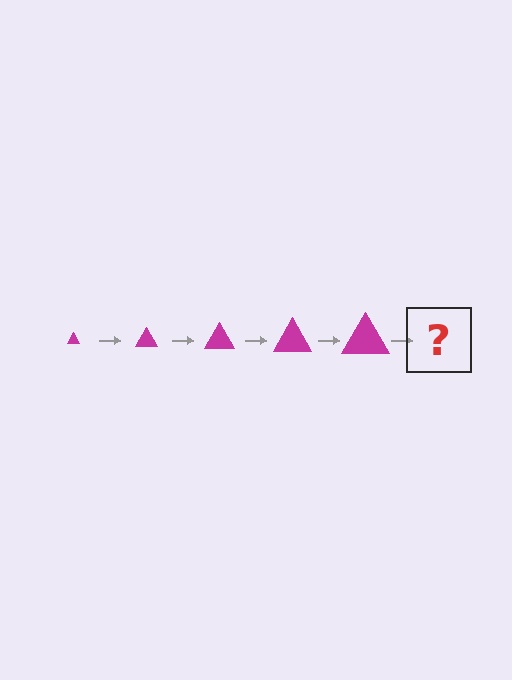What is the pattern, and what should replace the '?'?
The pattern is that the triangle gets progressively larger each step. The '?' should be a magenta triangle, larger than the previous one.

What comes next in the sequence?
The next element should be a magenta triangle, larger than the previous one.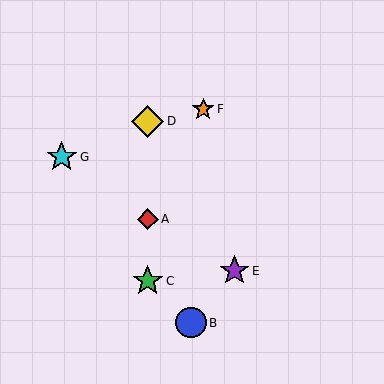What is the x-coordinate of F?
Object F is at x≈203.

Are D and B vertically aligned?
No, D is at x≈148 and B is at x≈191.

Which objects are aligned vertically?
Objects A, C, D are aligned vertically.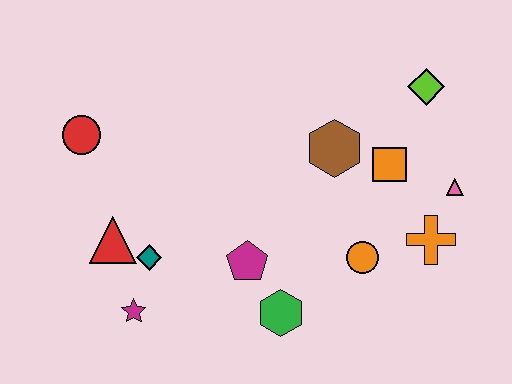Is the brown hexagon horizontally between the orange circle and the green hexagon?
Yes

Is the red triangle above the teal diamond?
Yes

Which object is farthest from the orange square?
The red circle is farthest from the orange square.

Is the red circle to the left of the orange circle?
Yes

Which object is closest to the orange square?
The brown hexagon is closest to the orange square.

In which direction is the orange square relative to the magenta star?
The orange square is to the right of the magenta star.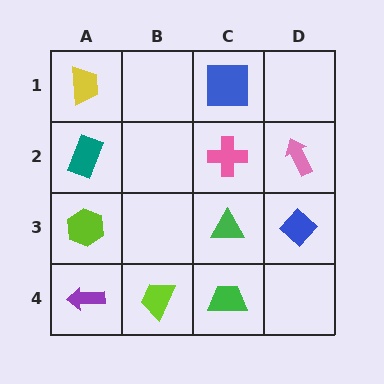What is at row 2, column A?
A teal rectangle.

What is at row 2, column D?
A pink arrow.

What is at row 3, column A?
A lime hexagon.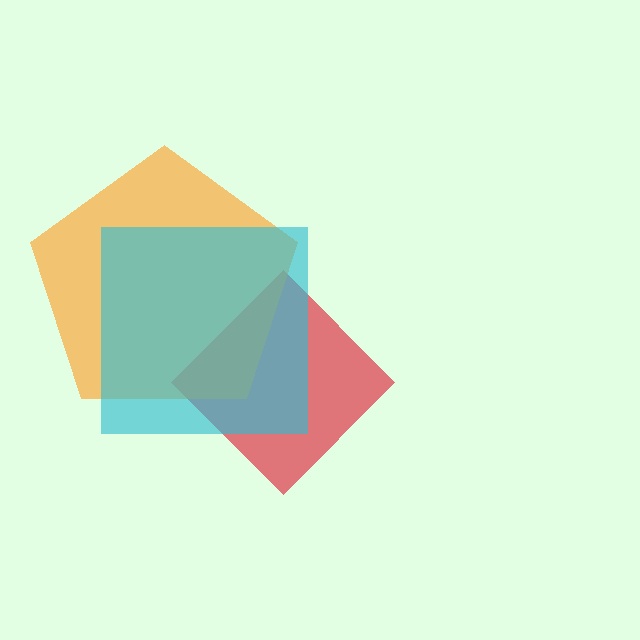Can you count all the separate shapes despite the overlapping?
Yes, there are 3 separate shapes.